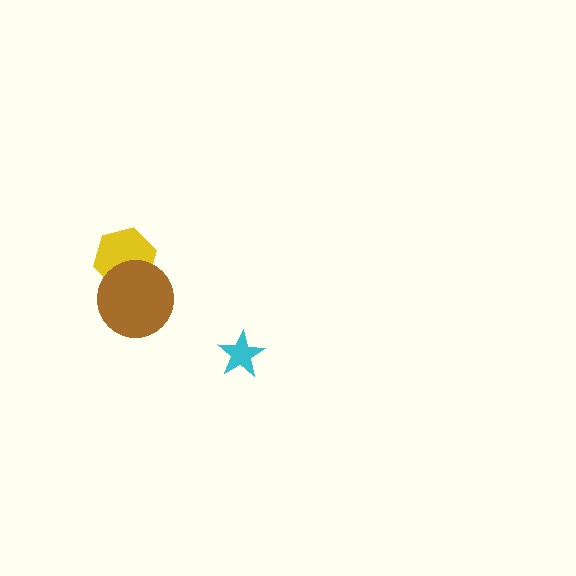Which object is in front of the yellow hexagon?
The brown circle is in front of the yellow hexagon.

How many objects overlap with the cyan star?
0 objects overlap with the cyan star.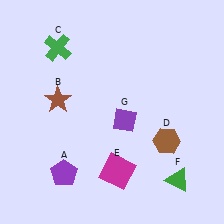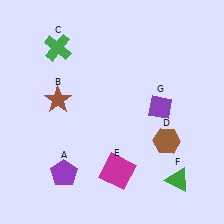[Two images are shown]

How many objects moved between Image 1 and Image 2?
1 object moved between the two images.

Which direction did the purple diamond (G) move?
The purple diamond (G) moved right.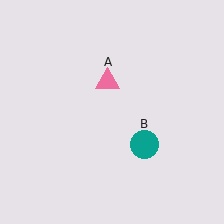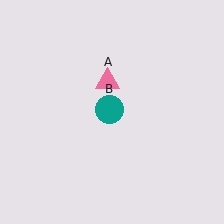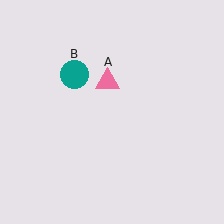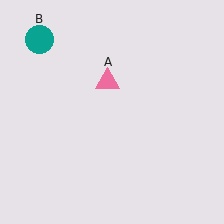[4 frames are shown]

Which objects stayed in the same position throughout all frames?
Pink triangle (object A) remained stationary.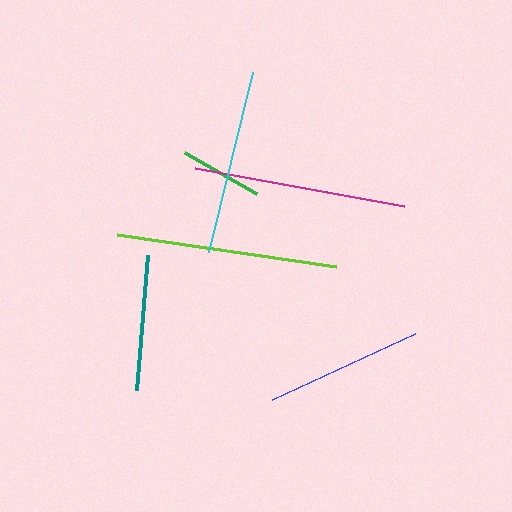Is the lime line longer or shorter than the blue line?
The lime line is longer than the blue line.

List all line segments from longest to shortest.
From longest to shortest: lime, magenta, cyan, blue, teal, green.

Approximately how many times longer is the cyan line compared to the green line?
The cyan line is approximately 2.2 times the length of the green line.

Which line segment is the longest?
The lime line is the longest at approximately 222 pixels.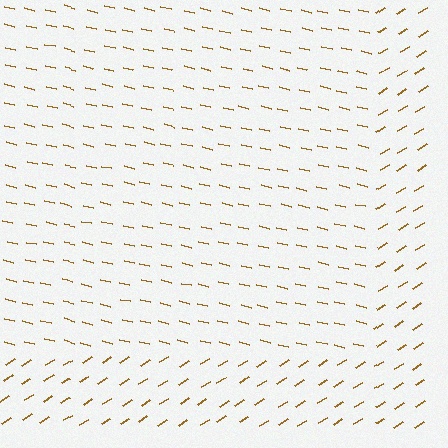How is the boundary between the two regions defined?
The boundary is defined purely by a change in line orientation (approximately 45 degrees difference). All lines are the same color and thickness.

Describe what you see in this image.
The image is filled with small brown line segments. A rectangle region in the image has lines oriented differently from the surrounding lines, creating a visible texture boundary.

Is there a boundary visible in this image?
Yes, there is a texture boundary formed by a change in line orientation.